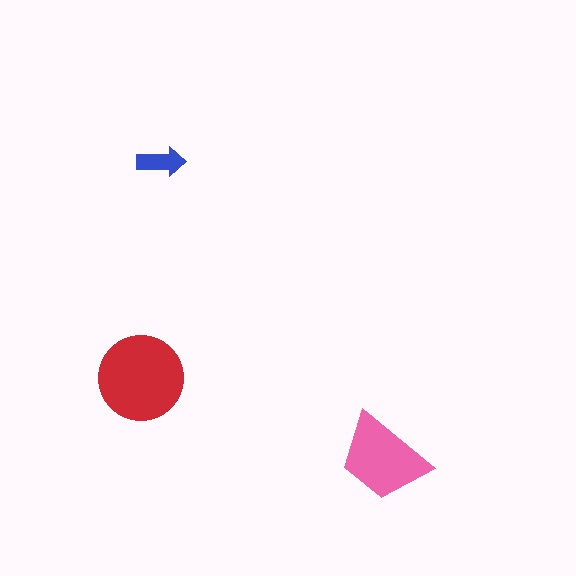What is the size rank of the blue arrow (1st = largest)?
3rd.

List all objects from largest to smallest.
The red circle, the pink trapezoid, the blue arrow.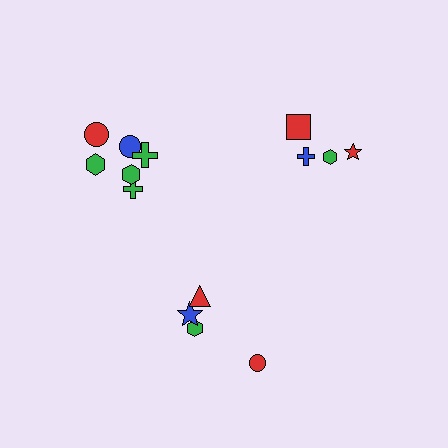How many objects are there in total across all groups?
There are 14 objects.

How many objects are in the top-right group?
There are 4 objects.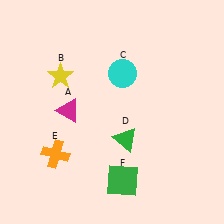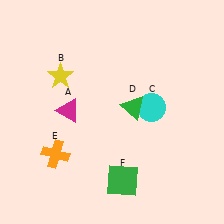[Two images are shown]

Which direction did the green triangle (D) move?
The green triangle (D) moved up.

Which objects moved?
The objects that moved are: the cyan circle (C), the green triangle (D).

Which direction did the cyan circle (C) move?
The cyan circle (C) moved down.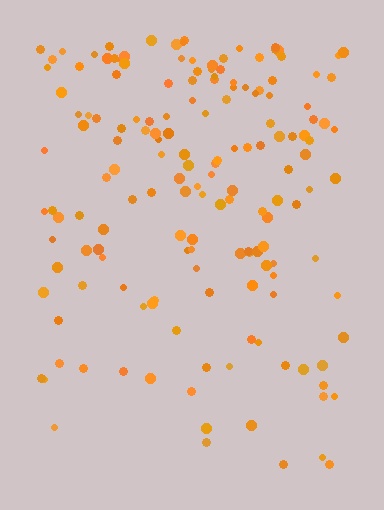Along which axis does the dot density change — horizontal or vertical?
Vertical.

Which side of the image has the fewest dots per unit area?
The bottom.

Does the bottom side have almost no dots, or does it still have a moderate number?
Still a moderate number, just noticeably fewer than the top.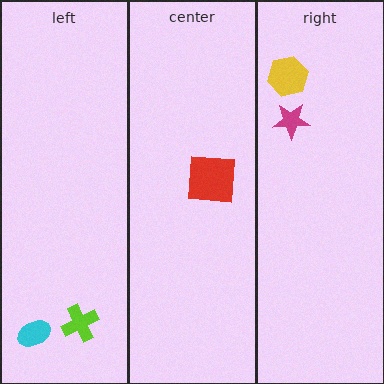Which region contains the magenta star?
The right region.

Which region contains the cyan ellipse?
The left region.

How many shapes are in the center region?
1.